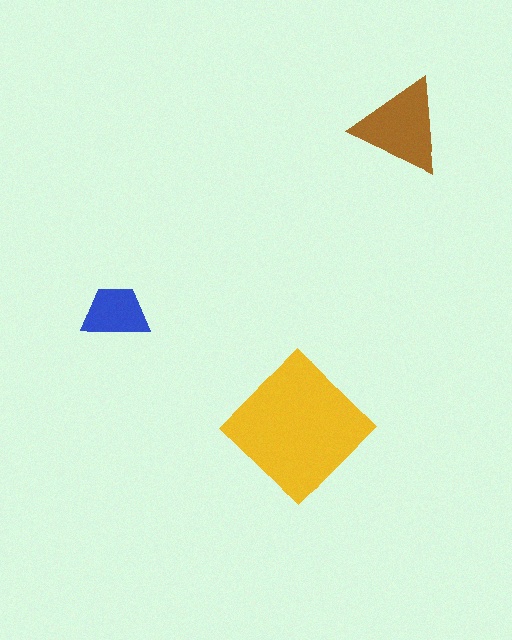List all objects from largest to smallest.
The yellow diamond, the brown triangle, the blue trapezoid.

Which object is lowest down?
The yellow diamond is bottommost.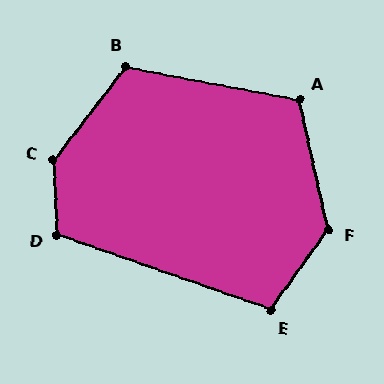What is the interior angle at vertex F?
Approximately 132 degrees (obtuse).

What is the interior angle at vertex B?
Approximately 117 degrees (obtuse).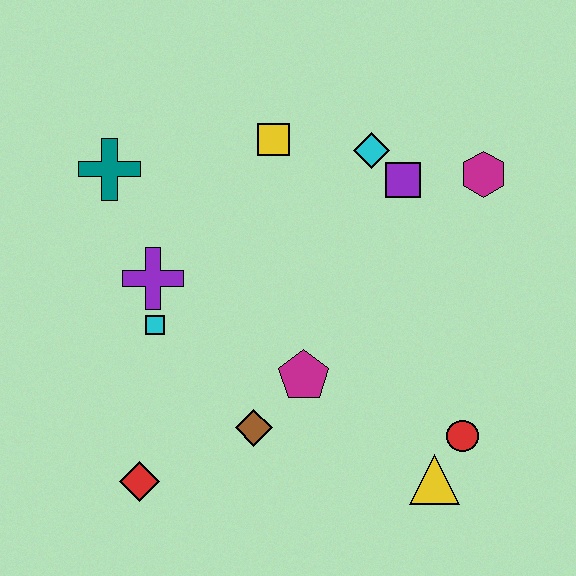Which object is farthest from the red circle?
The teal cross is farthest from the red circle.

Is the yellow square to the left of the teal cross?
No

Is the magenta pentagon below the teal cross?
Yes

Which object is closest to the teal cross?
The purple cross is closest to the teal cross.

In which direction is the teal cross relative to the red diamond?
The teal cross is above the red diamond.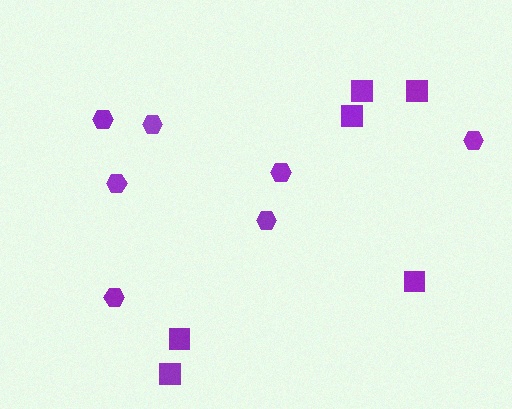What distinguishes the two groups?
There are 2 groups: one group of hexagons (7) and one group of squares (6).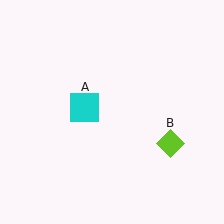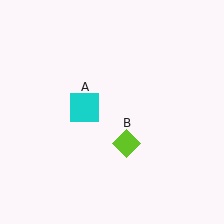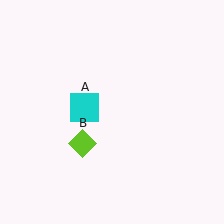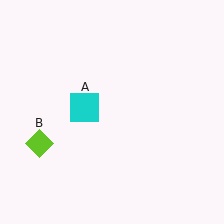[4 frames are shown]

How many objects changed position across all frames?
1 object changed position: lime diamond (object B).